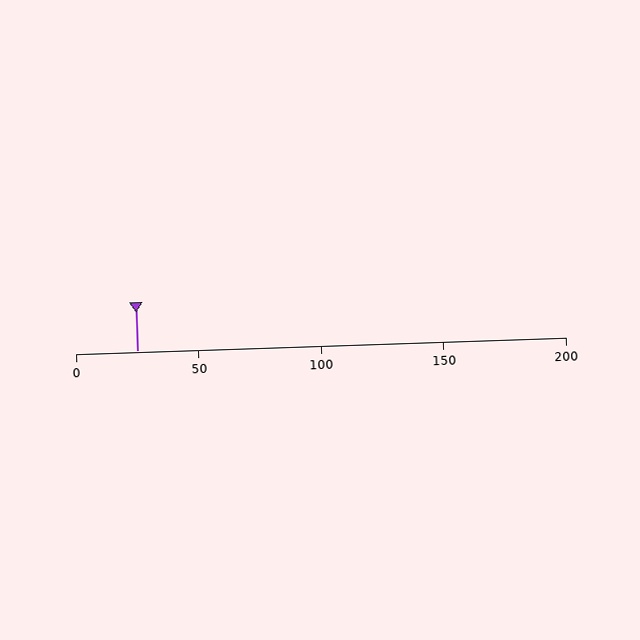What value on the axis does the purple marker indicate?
The marker indicates approximately 25.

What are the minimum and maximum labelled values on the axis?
The axis runs from 0 to 200.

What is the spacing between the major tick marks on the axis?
The major ticks are spaced 50 apart.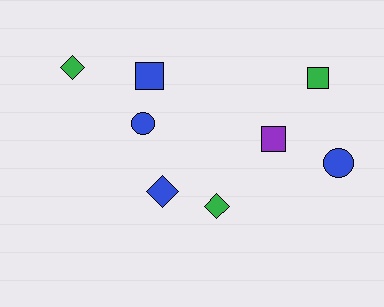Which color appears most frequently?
Blue, with 4 objects.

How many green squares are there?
There is 1 green square.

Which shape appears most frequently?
Square, with 3 objects.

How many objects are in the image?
There are 8 objects.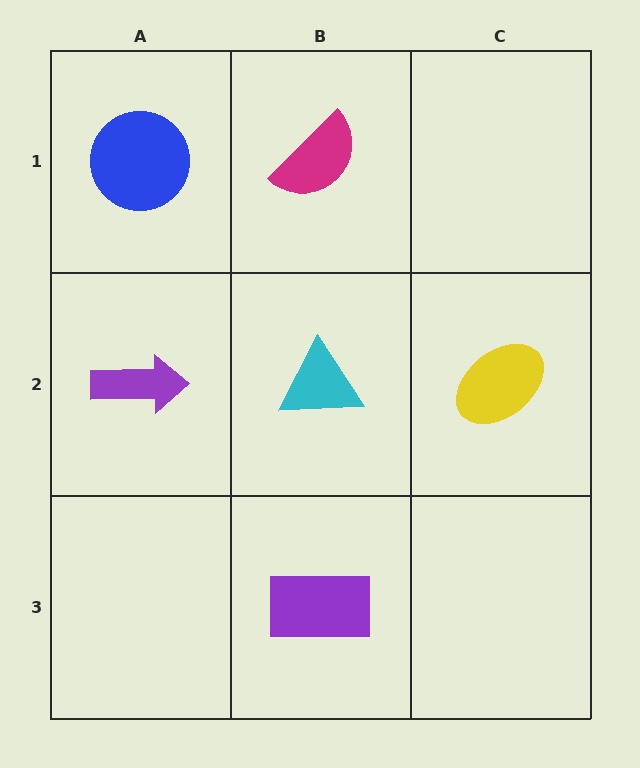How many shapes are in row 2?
3 shapes.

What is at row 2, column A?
A purple arrow.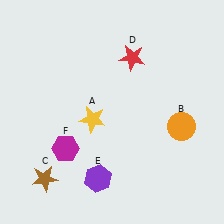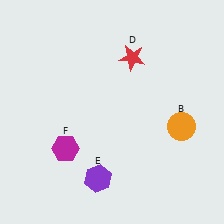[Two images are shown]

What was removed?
The brown star (C), the yellow star (A) were removed in Image 2.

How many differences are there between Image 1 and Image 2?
There are 2 differences between the two images.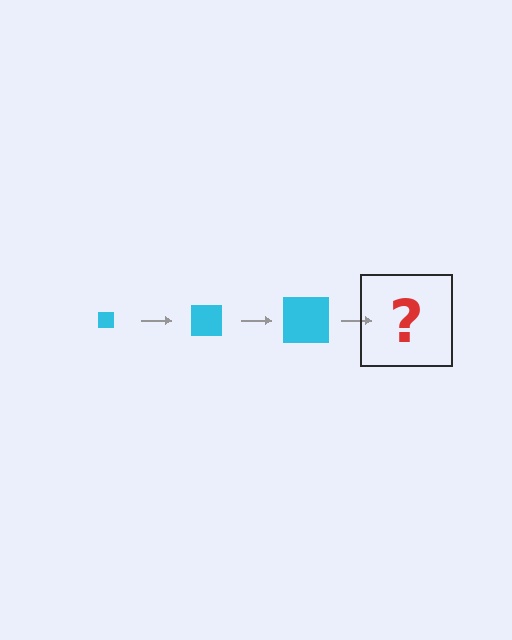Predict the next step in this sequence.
The next step is a cyan square, larger than the previous one.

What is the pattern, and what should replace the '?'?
The pattern is that the square gets progressively larger each step. The '?' should be a cyan square, larger than the previous one.